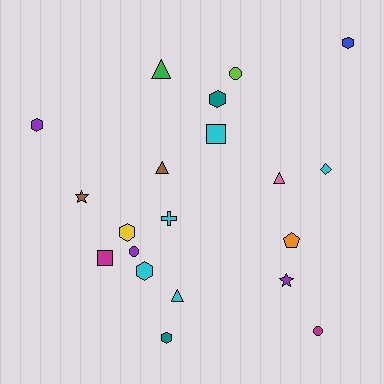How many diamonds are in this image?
There is 1 diamond.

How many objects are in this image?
There are 20 objects.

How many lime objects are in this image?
There is 1 lime object.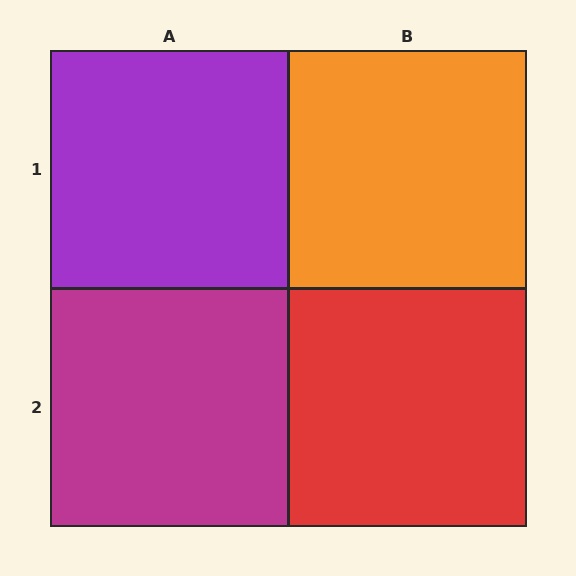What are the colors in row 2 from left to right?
Magenta, red.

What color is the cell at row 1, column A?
Purple.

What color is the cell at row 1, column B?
Orange.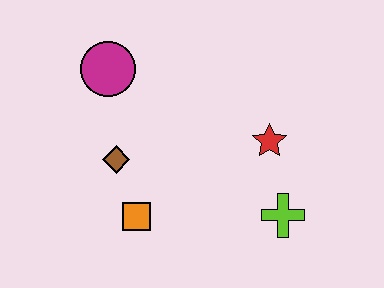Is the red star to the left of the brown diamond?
No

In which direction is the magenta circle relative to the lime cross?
The magenta circle is to the left of the lime cross.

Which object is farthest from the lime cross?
The magenta circle is farthest from the lime cross.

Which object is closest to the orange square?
The brown diamond is closest to the orange square.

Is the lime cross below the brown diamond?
Yes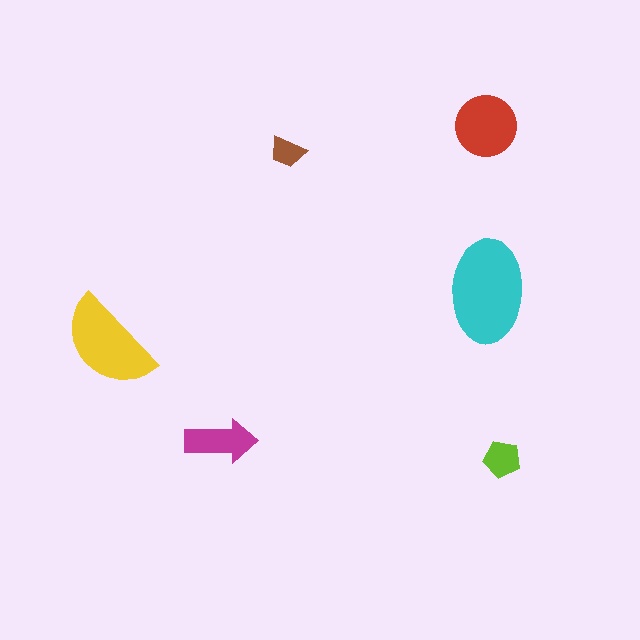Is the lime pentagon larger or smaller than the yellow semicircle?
Smaller.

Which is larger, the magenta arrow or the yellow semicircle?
The yellow semicircle.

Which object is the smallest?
The brown trapezoid.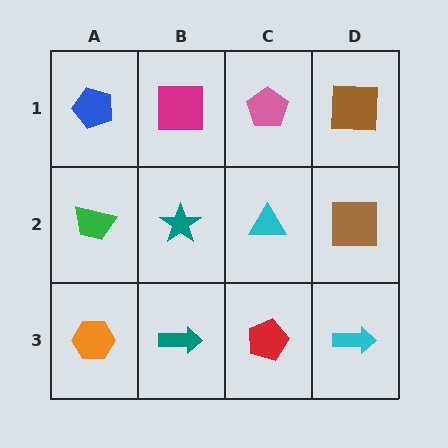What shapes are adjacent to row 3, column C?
A cyan triangle (row 2, column C), a teal arrow (row 3, column B), a cyan arrow (row 3, column D).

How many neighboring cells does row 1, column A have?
2.